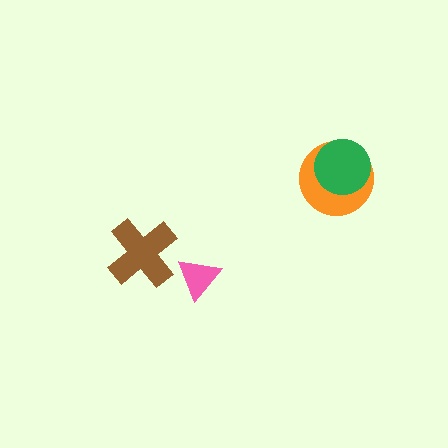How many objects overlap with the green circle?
1 object overlaps with the green circle.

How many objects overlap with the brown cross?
0 objects overlap with the brown cross.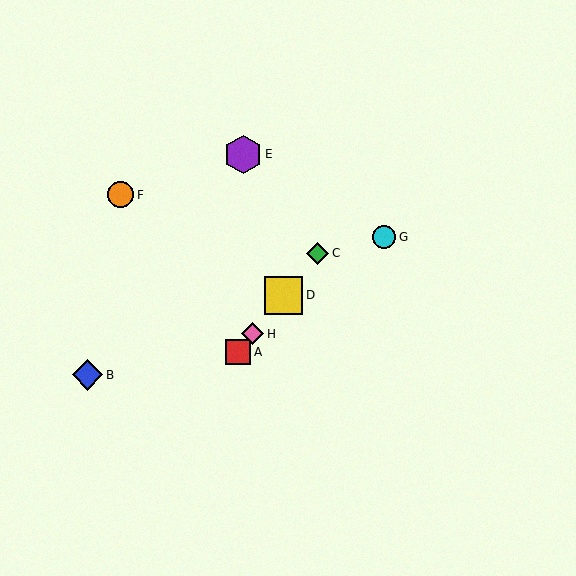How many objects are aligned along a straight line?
4 objects (A, C, D, H) are aligned along a straight line.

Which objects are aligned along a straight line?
Objects A, C, D, H are aligned along a straight line.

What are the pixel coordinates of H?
Object H is at (253, 334).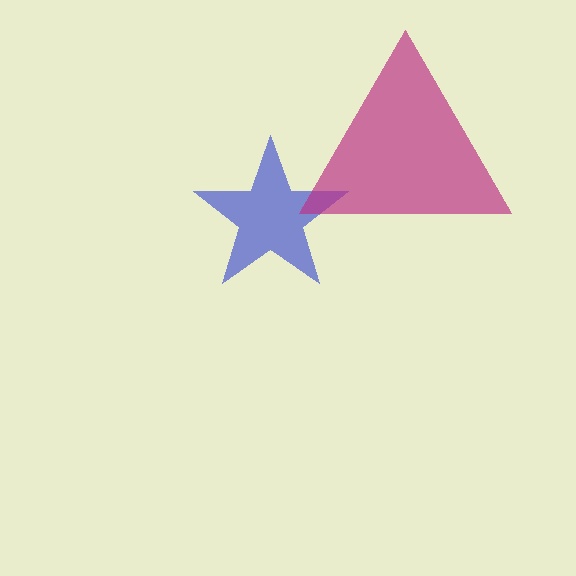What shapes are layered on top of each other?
The layered shapes are: a blue star, a magenta triangle.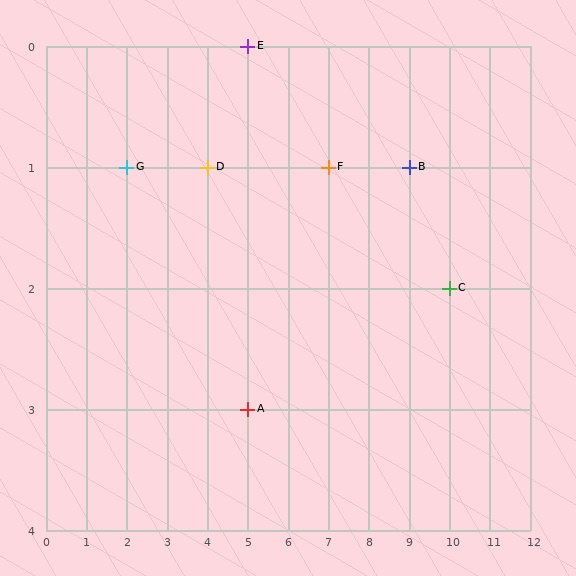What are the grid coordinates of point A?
Point A is at grid coordinates (5, 3).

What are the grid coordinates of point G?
Point G is at grid coordinates (2, 1).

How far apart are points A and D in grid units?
Points A and D are 1 column and 2 rows apart (about 2.2 grid units diagonally).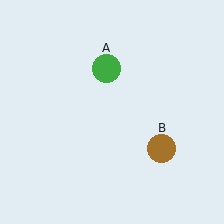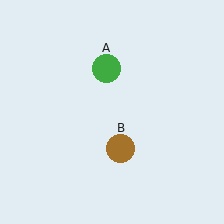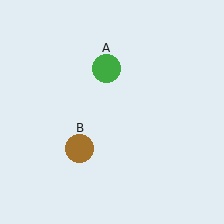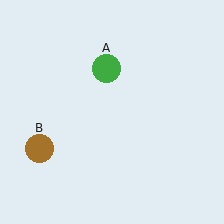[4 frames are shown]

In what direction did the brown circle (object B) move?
The brown circle (object B) moved left.